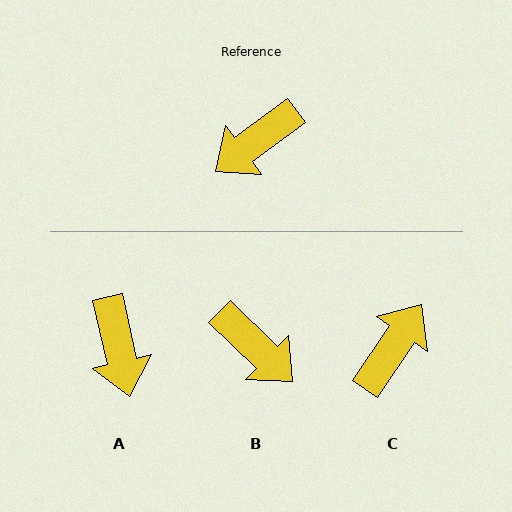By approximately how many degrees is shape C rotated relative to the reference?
Approximately 161 degrees clockwise.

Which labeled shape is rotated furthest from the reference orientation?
C, about 161 degrees away.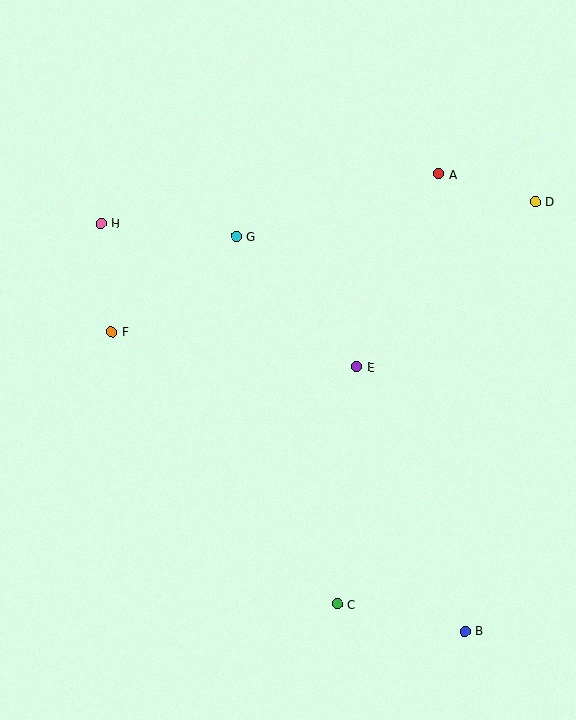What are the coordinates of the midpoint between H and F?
The midpoint between H and F is at (106, 277).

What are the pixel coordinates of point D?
Point D is at (535, 202).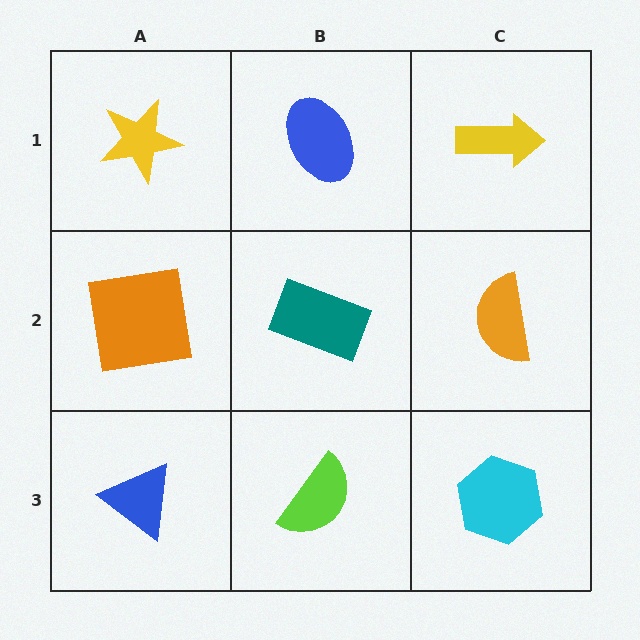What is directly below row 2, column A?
A blue triangle.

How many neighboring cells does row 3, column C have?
2.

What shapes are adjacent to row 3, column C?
An orange semicircle (row 2, column C), a lime semicircle (row 3, column B).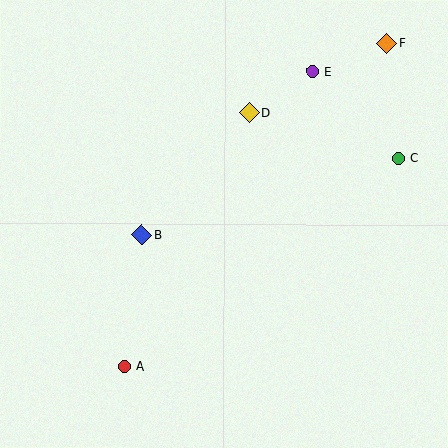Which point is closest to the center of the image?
Point B at (141, 235) is closest to the center.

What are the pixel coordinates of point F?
Point F is at (387, 43).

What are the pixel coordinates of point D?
Point D is at (249, 113).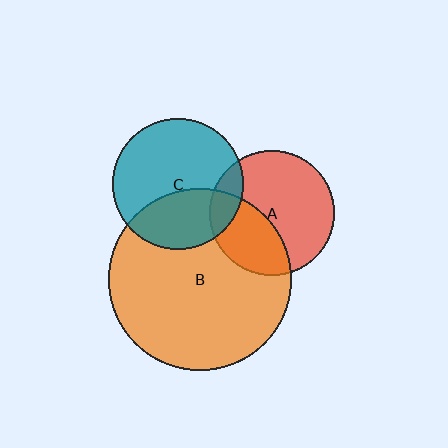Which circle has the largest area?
Circle B (orange).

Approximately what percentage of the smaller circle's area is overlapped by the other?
Approximately 35%.